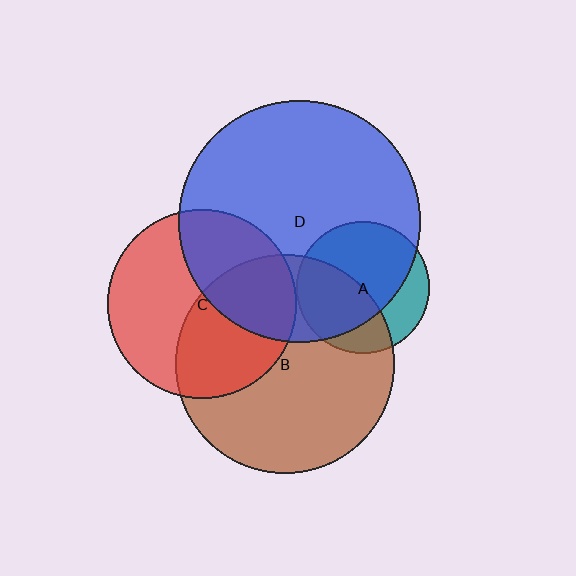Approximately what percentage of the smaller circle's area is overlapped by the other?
Approximately 30%.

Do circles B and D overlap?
Yes.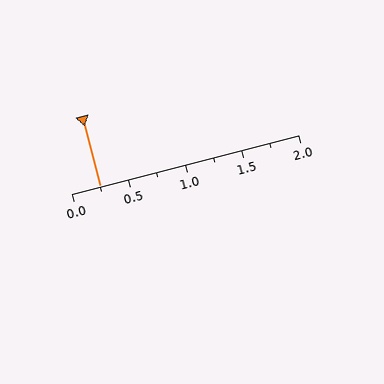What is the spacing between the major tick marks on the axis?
The major ticks are spaced 0.5 apart.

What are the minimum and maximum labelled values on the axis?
The axis runs from 0.0 to 2.0.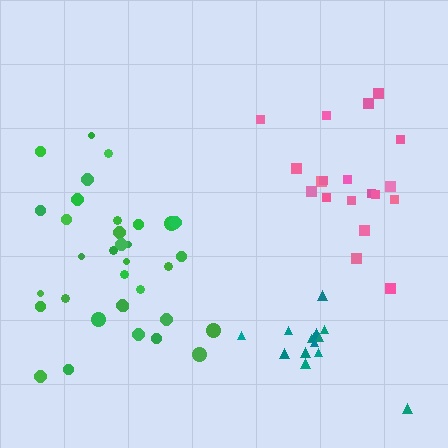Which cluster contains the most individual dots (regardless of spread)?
Green (34).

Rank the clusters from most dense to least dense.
pink, teal, green.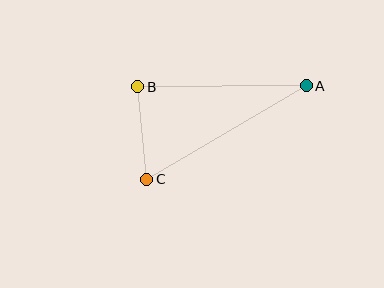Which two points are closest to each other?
Points B and C are closest to each other.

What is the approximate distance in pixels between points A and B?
The distance between A and B is approximately 168 pixels.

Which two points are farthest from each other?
Points A and C are farthest from each other.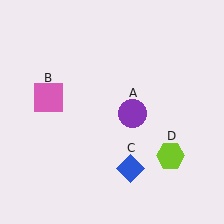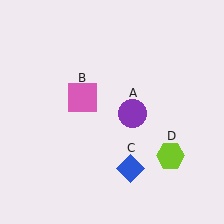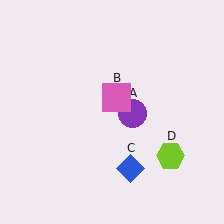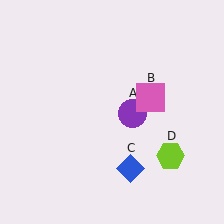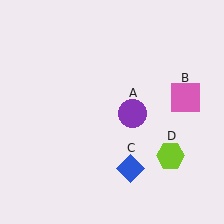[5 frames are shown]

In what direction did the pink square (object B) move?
The pink square (object B) moved right.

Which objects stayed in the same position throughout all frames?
Purple circle (object A) and blue diamond (object C) and lime hexagon (object D) remained stationary.